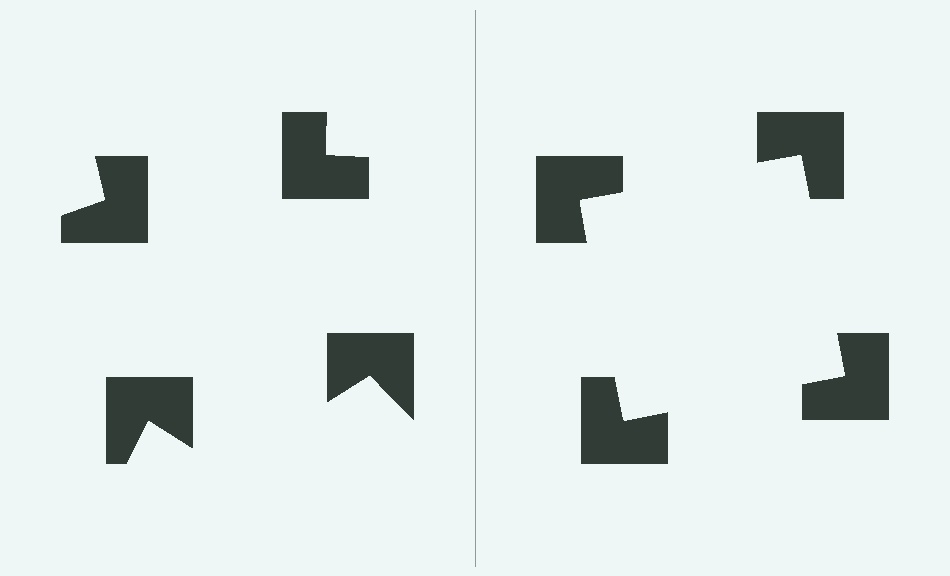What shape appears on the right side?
An illusory square.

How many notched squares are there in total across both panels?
8 — 4 on each side.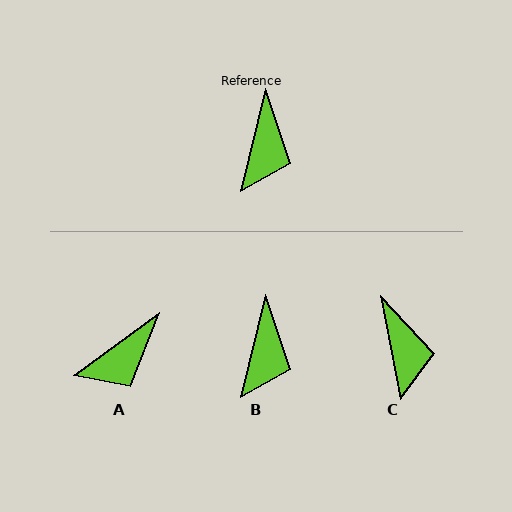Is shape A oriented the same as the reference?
No, it is off by about 40 degrees.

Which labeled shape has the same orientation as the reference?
B.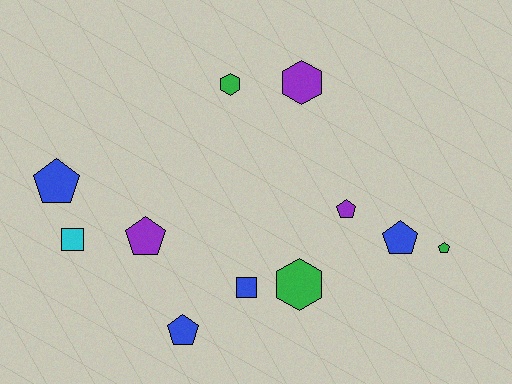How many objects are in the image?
There are 11 objects.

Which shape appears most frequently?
Pentagon, with 6 objects.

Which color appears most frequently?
Blue, with 4 objects.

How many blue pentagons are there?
There are 3 blue pentagons.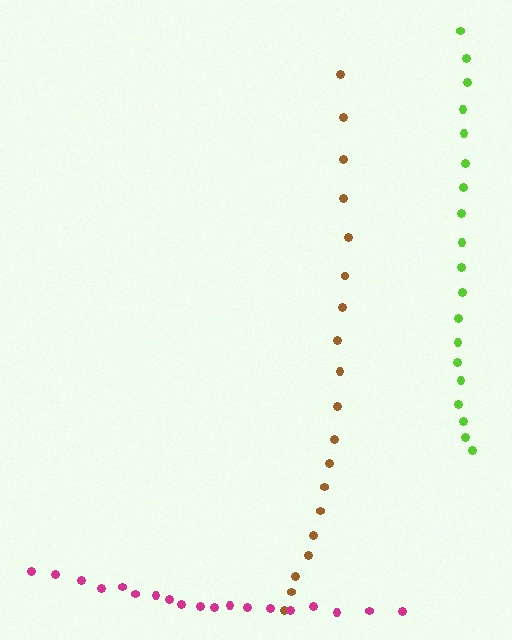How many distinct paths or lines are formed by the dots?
There are 3 distinct paths.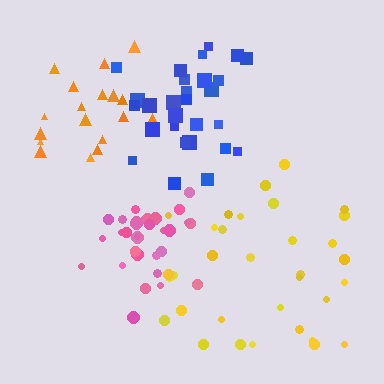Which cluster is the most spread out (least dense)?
Yellow.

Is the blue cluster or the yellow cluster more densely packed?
Blue.